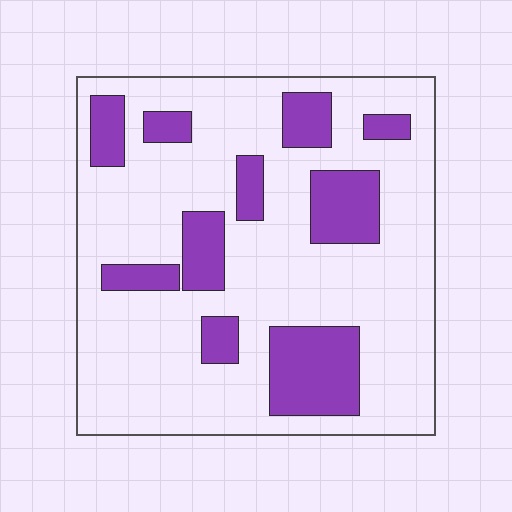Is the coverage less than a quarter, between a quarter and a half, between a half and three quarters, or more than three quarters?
Less than a quarter.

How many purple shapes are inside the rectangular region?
10.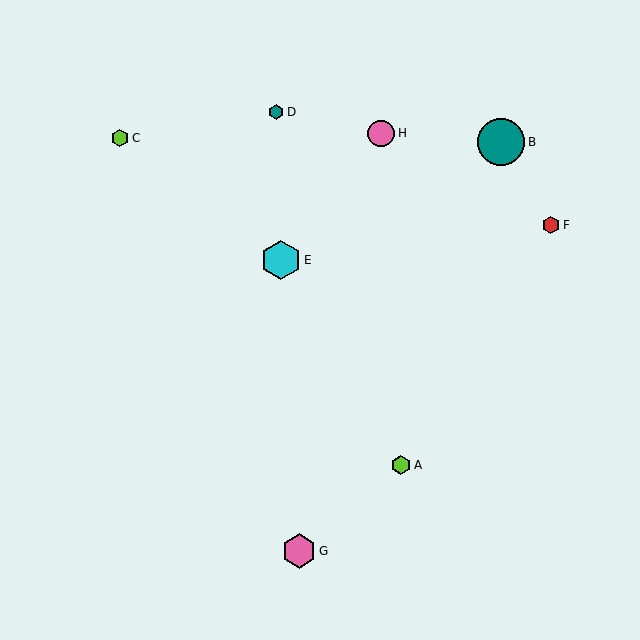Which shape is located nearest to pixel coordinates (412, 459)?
The lime hexagon (labeled A) at (401, 465) is nearest to that location.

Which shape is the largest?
The teal circle (labeled B) is the largest.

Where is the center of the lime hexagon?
The center of the lime hexagon is at (401, 465).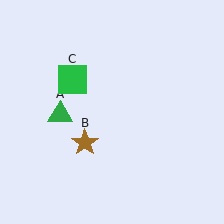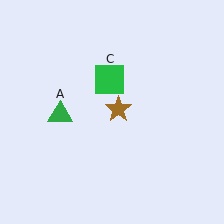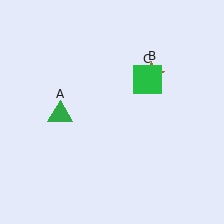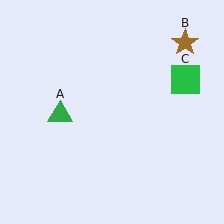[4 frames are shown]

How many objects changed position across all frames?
2 objects changed position: brown star (object B), green square (object C).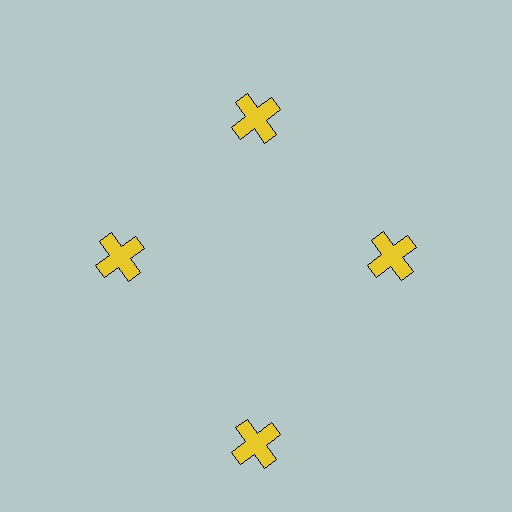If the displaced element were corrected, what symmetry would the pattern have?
It would have 4-fold rotational symmetry — the pattern would map onto itself every 90 degrees.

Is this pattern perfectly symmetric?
No. The 4 yellow crosses are arranged in a ring, but one element near the 6 o'clock position is pushed outward from the center, breaking the 4-fold rotational symmetry.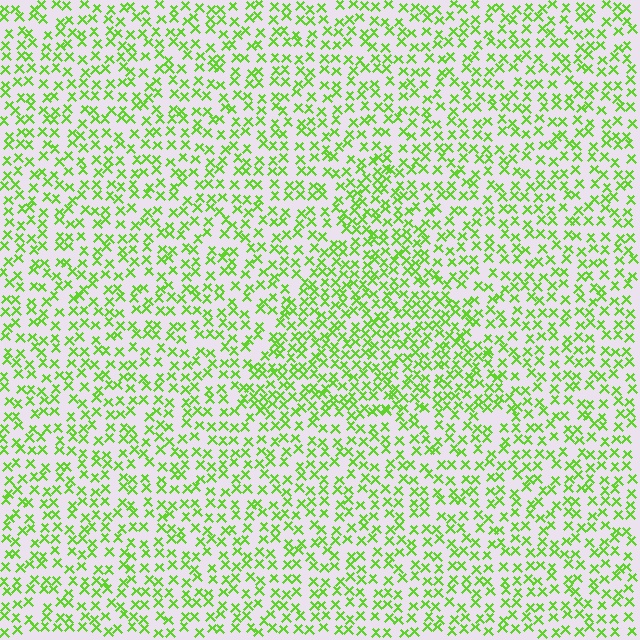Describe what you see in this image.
The image contains small lime elements arranged at two different densities. A triangle-shaped region is visible where the elements are more densely packed than the surrounding area.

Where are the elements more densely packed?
The elements are more densely packed inside the triangle boundary.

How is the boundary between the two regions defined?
The boundary is defined by a change in element density (approximately 1.5x ratio). All elements are the same color, size, and shape.